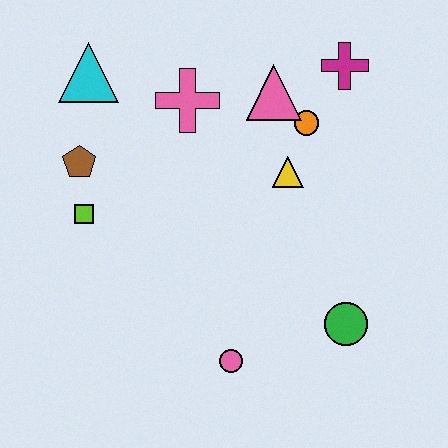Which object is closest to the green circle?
The pink circle is closest to the green circle.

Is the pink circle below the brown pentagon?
Yes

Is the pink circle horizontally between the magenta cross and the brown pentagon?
Yes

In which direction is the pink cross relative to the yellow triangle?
The pink cross is to the left of the yellow triangle.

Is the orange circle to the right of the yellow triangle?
Yes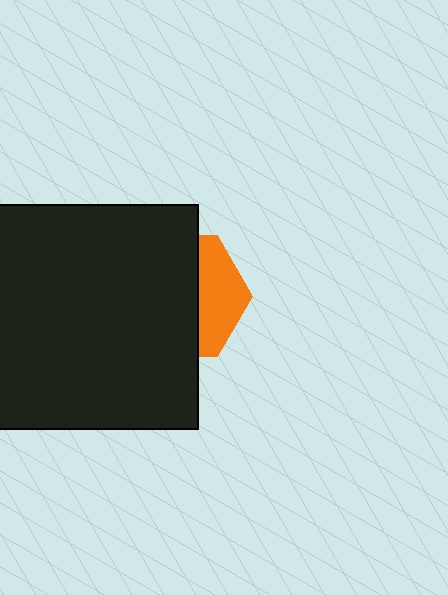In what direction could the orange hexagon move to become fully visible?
The orange hexagon could move right. That would shift it out from behind the black square entirely.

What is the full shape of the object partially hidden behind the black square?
The partially hidden object is an orange hexagon.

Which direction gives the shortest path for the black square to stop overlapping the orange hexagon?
Moving left gives the shortest separation.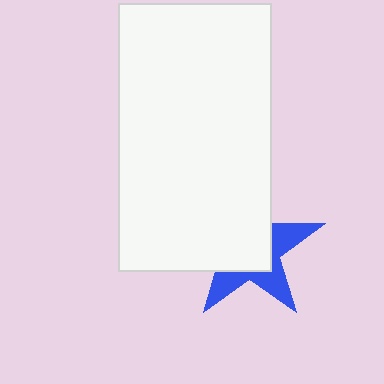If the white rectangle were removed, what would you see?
You would see the complete blue star.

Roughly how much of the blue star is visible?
A small part of it is visible (roughly 41%).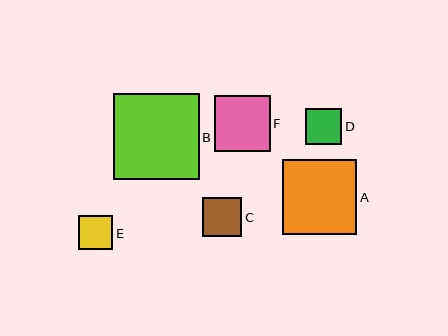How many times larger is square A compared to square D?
Square A is approximately 2.1 times the size of square D.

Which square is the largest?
Square B is the largest with a size of approximately 86 pixels.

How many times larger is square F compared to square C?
Square F is approximately 1.4 times the size of square C.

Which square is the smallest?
Square E is the smallest with a size of approximately 34 pixels.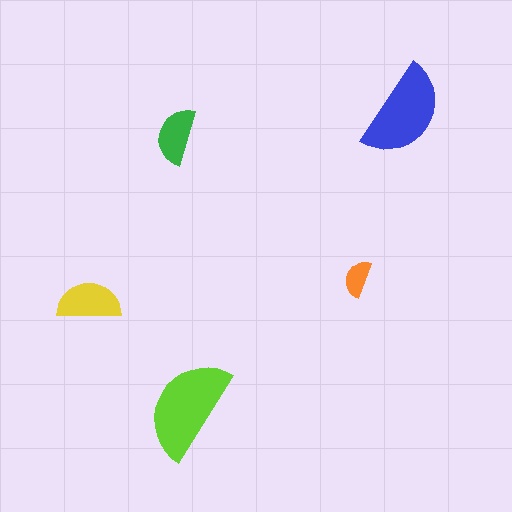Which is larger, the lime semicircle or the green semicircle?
The lime one.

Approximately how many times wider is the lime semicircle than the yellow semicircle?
About 1.5 times wider.